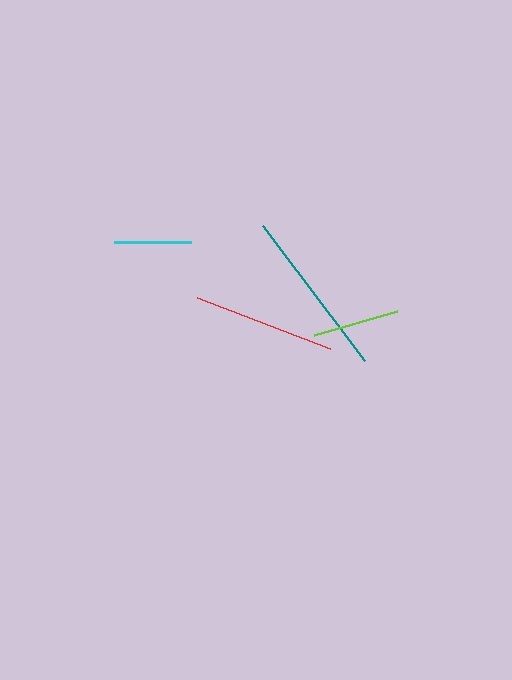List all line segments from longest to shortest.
From longest to shortest: teal, red, lime, cyan.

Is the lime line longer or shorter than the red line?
The red line is longer than the lime line.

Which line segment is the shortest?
The cyan line is the shortest at approximately 77 pixels.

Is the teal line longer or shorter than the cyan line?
The teal line is longer than the cyan line.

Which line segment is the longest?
The teal line is the longest at approximately 169 pixels.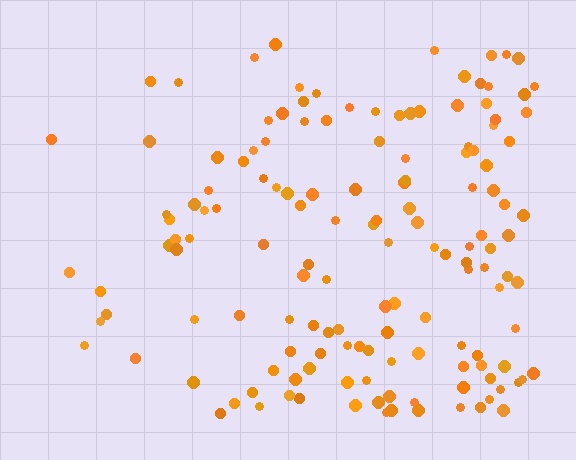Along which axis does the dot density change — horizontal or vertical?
Horizontal.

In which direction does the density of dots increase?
From left to right, with the right side densest.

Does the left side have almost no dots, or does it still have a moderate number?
Still a moderate number, just noticeably fewer than the right.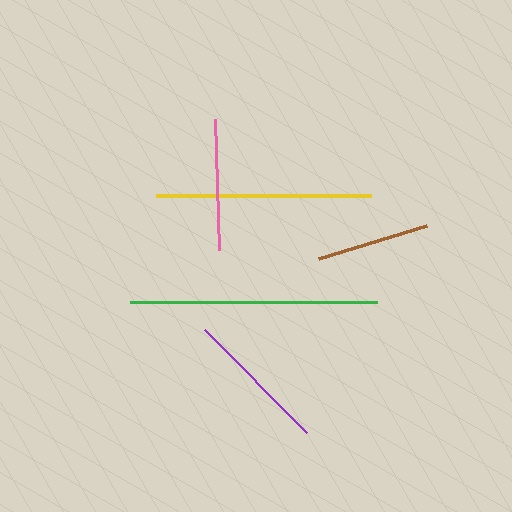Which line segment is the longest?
The green line is the longest at approximately 246 pixels.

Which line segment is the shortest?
The brown line is the shortest at approximately 113 pixels.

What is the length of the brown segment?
The brown segment is approximately 113 pixels long.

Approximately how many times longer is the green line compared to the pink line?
The green line is approximately 1.9 times the length of the pink line.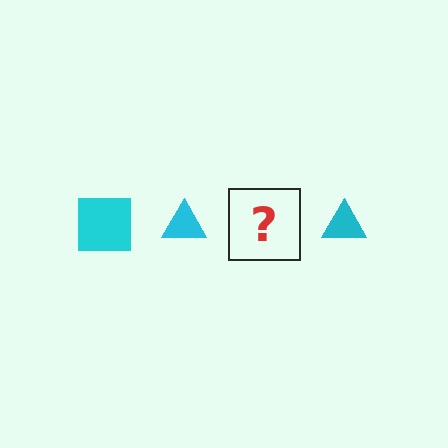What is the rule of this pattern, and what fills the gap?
The rule is that the pattern cycles through square, triangle shapes in cyan. The gap should be filled with a cyan square.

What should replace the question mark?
The question mark should be replaced with a cyan square.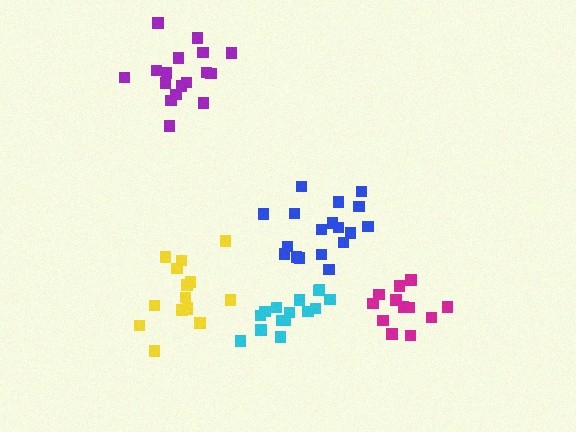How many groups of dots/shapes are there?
There are 5 groups.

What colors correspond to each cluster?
The clusters are colored: cyan, magenta, purple, blue, yellow.